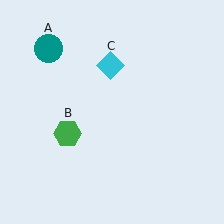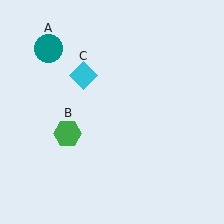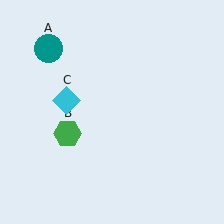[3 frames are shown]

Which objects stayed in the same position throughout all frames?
Teal circle (object A) and green hexagon (object B) remained stationary.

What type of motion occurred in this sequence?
The cyan diamond (object C) rotated counterclockwise around the center of the scene.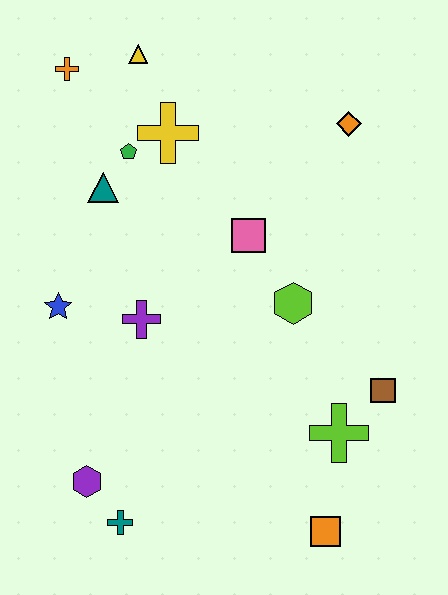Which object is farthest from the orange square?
The orange cross is farthest from the orange square.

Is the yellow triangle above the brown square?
Yes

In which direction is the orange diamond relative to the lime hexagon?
The orange diamond is above the lime hexagon.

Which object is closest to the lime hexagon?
The pink square is closest to the lime hexagon.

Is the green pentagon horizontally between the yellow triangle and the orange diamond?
No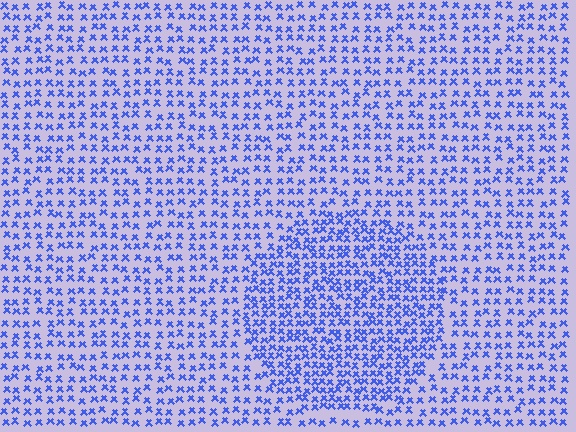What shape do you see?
I see a circle.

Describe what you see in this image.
The image contains small blue elements arranged at two different densities. A circle-shaped region is visible where the elements are more densely packed than the surrounding area.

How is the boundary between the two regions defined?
The boundary is defined by a change in element density (approximately 1.7x ratio). All elements are the same color, size, and shape.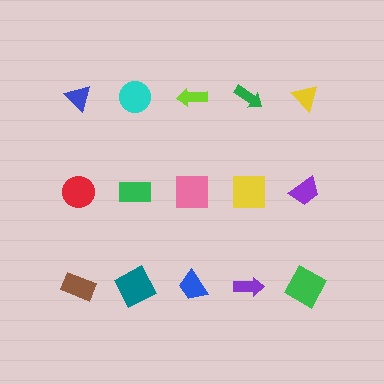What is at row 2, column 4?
A yellow square.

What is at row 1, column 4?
A green arrow.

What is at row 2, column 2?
A green rectangle.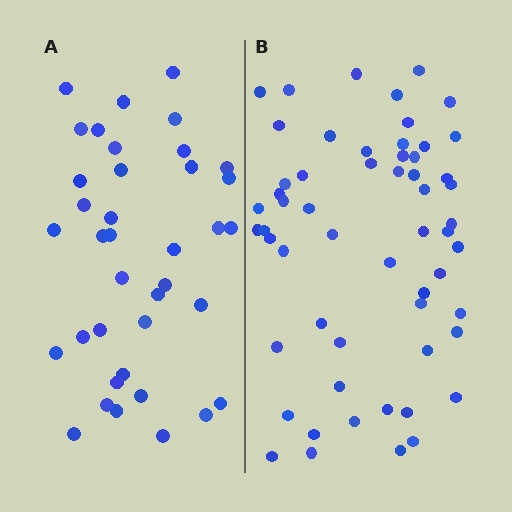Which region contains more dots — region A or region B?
Region B (the right region) has more dots.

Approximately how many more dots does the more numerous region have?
Region B has approximately 20 more dots than region A.